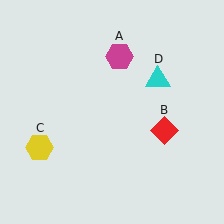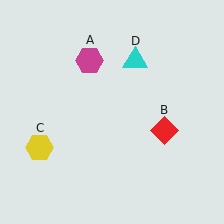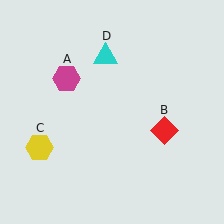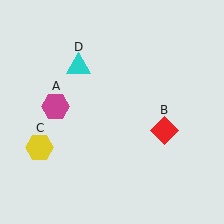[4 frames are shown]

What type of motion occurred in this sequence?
The magenta hexagon (object A), cyan triangle (object D) rotated counterclockwise around the center of the scene.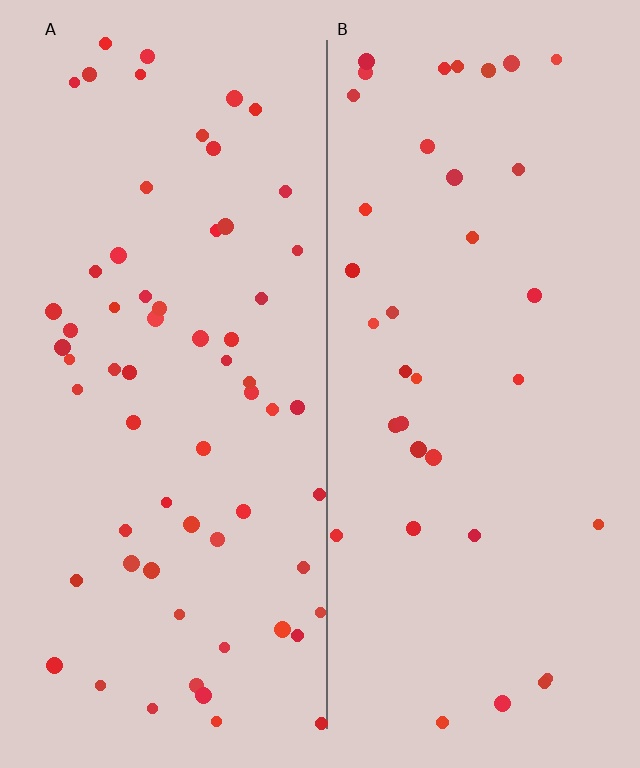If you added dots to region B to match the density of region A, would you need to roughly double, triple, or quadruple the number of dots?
Approximately double.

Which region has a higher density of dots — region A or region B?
A (the left).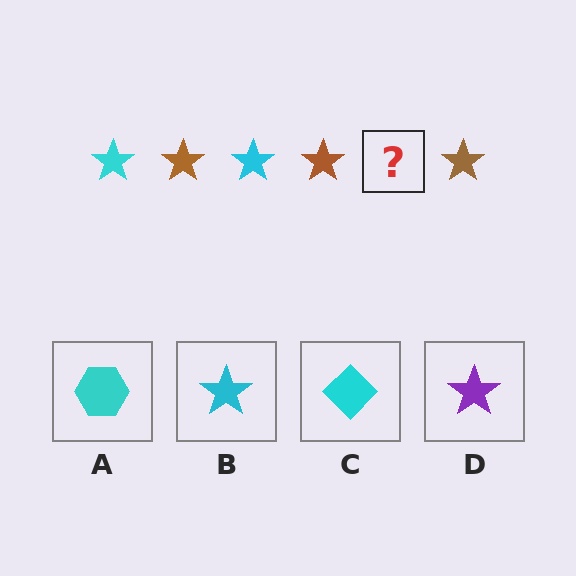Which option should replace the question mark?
Option B.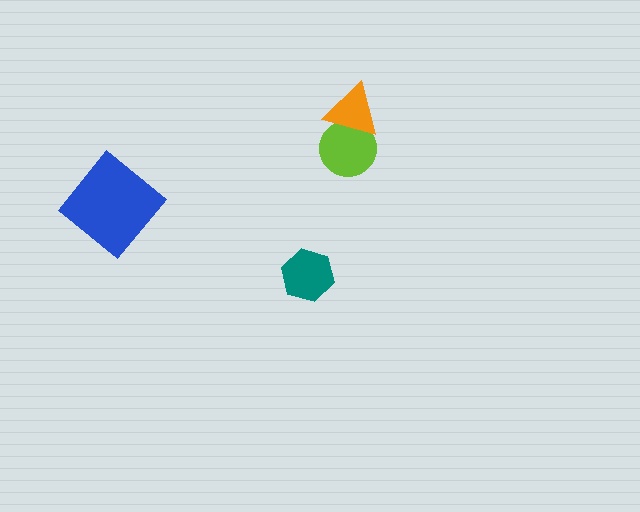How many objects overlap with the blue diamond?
0 objects overlap with the blue diamond.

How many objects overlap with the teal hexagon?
0 objects overlap with the teal hexagon.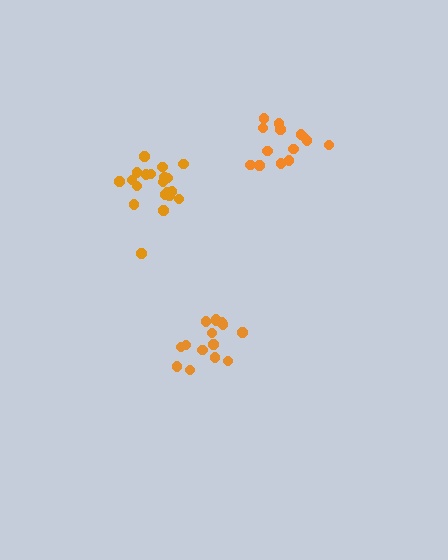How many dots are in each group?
Group 1: 15 dots, Group 2: 20 dots, Group 3: 14 dots (49 total).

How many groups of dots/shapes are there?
There are 3 groups.